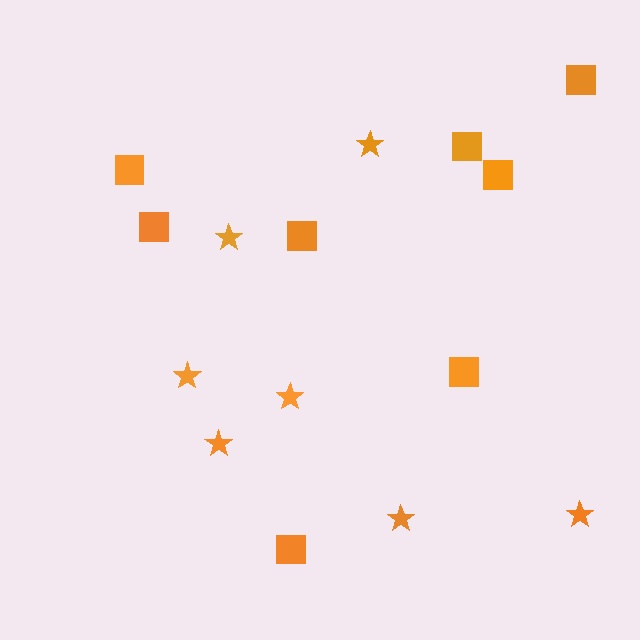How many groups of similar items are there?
There are 2 groups: one group of stars (7) and one group of squares (8).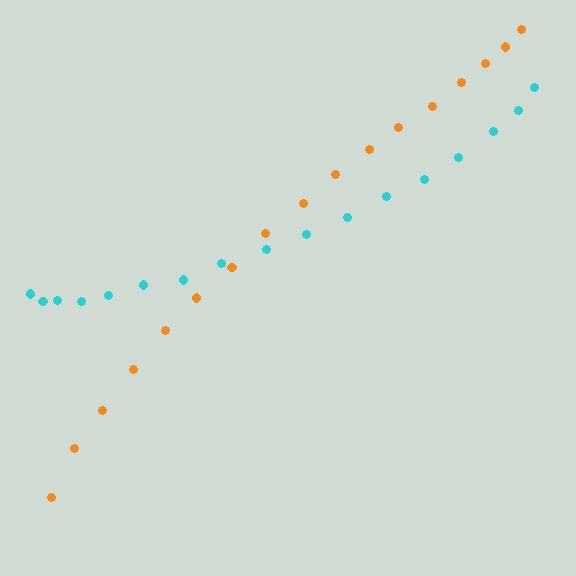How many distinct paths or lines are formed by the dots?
There are 2 distinct paths.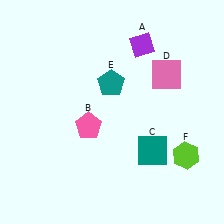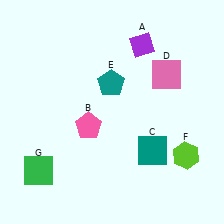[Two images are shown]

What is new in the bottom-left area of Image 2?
A green square (G) was added in the bottom-left area of Image 2.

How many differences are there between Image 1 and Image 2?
There is 1 difference between the two images.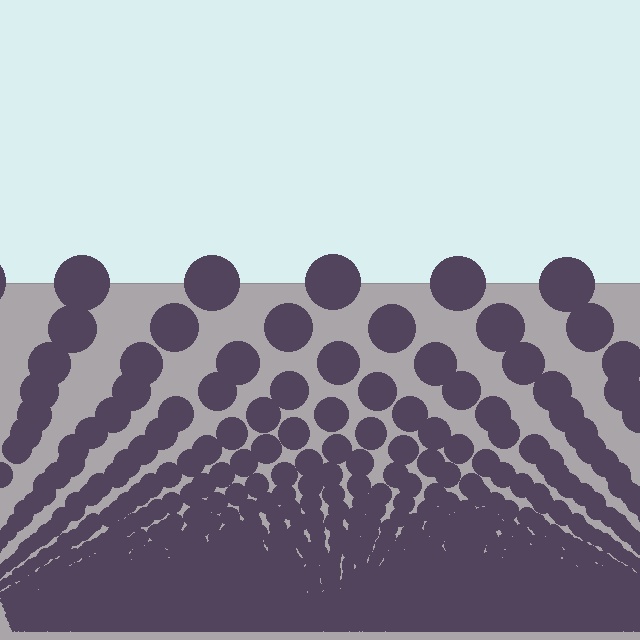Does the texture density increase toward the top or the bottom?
Density increases toward the bottom.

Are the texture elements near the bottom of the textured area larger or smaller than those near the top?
Smaller. The gradient is inverted — elements near the bottom are smaller and denser.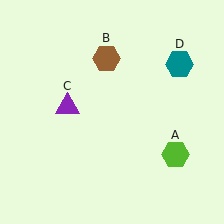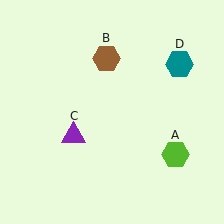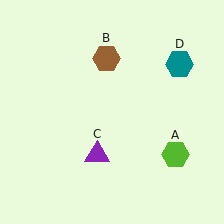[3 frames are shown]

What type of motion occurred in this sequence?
The purple triangle (object C) rotated counterclockwise around the center of the scene.